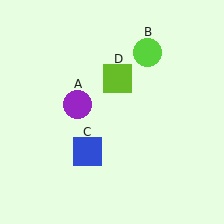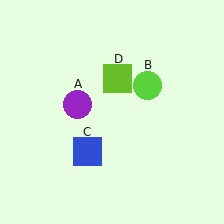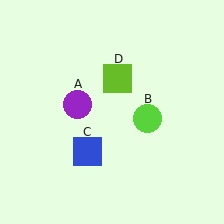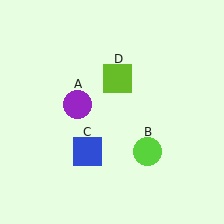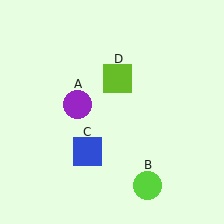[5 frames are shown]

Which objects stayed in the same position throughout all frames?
Purple circle (object A) and blue square (object C) and lime square (object D) remained stationary.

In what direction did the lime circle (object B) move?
The lime circle (object B) moved down.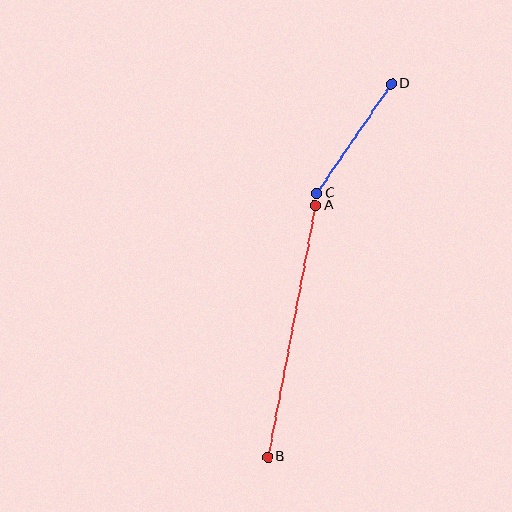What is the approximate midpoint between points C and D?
The midpoint is at approximately (354, 139) pixels.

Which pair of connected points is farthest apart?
Points A and B are farthest apart.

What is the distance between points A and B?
The distance is approximately 256 pixels.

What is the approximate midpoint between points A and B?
The midpoint is at approximately (291, 331) pixels.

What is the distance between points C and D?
The distance is approximately 132 pixels.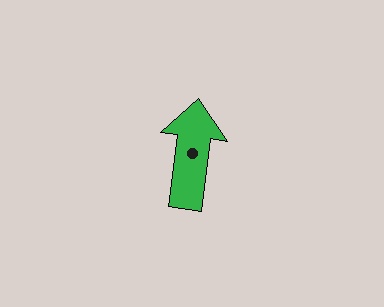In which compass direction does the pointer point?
North.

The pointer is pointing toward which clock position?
Roughly 12 o'clock.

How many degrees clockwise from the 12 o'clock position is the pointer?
Approximately 7 degrees.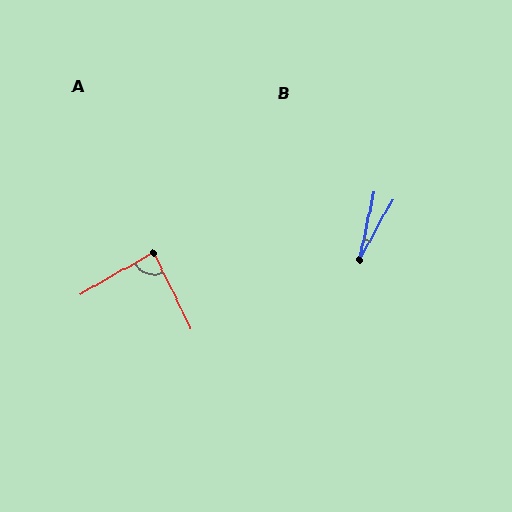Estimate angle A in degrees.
Approximately 87 degrees.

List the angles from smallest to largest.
B (16°), A (87°).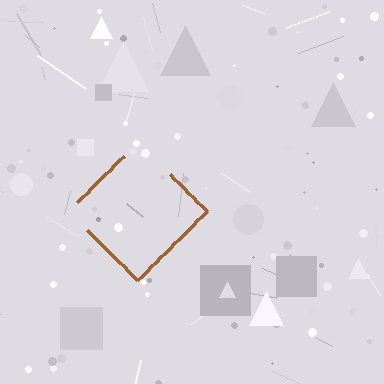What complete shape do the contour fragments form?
The contour fragments form a diamond.